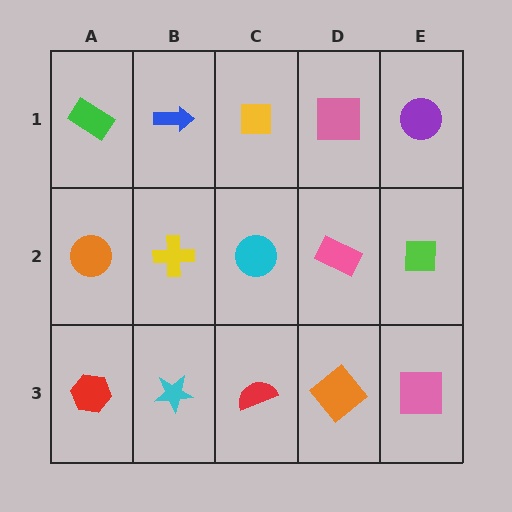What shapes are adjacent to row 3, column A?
An orange circle (row 2, column A), a cyan star (row 3, column B).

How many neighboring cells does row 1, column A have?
2.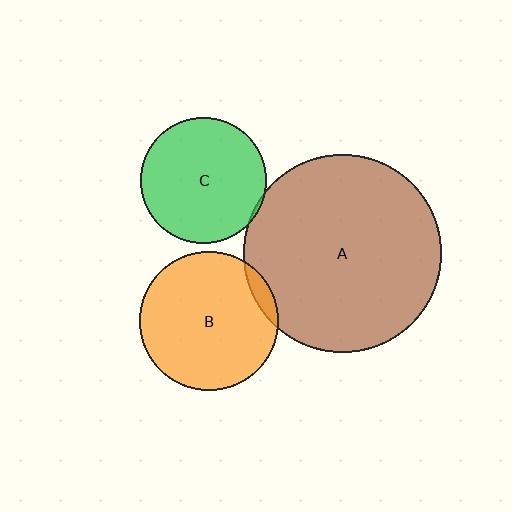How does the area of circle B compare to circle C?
Approximately 1.2 times.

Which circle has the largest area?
Circle A (brown).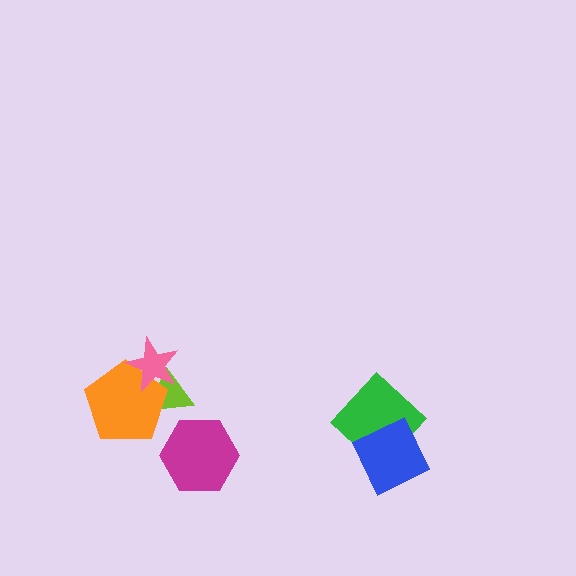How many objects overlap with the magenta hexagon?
0 objects overlap with the magenta hexagon.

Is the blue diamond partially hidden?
No, no other shape covers it.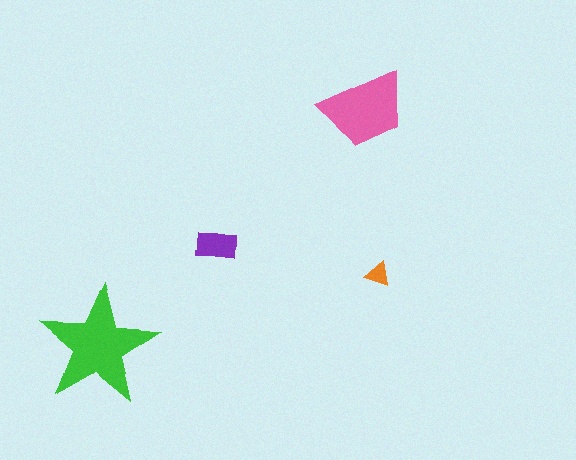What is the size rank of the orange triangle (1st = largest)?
4th.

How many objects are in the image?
There are 4 objects in the image.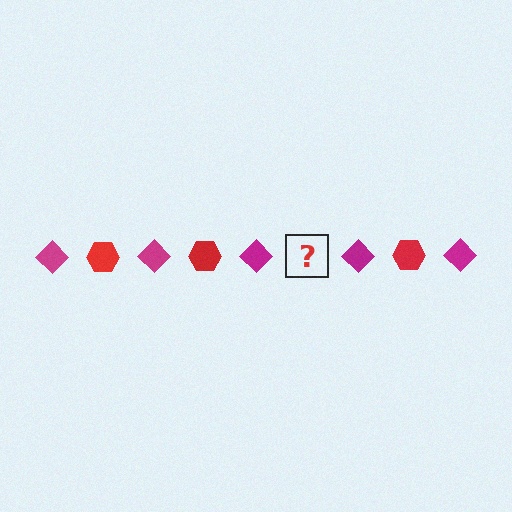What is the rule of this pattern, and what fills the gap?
The rule is that the pattern alternates between magenta diamond and red hexagon. The gap should be filled with a red hexagon.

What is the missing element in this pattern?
The missing element is a red hexagon.